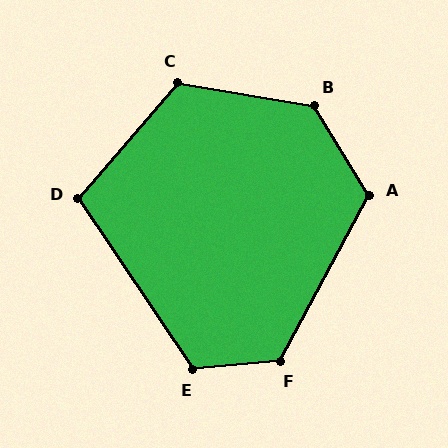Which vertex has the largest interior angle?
B, at approximately 131 degrees.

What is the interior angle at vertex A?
Approximately 120 degrees (obtuse).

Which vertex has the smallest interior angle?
D, at approximately 105 degrees.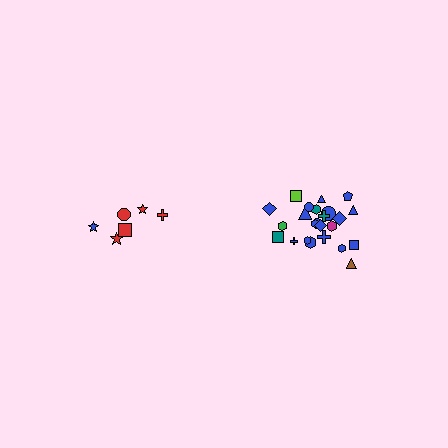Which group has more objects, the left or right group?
The right group.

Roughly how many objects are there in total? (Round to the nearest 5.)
Roughly 30 objects in total.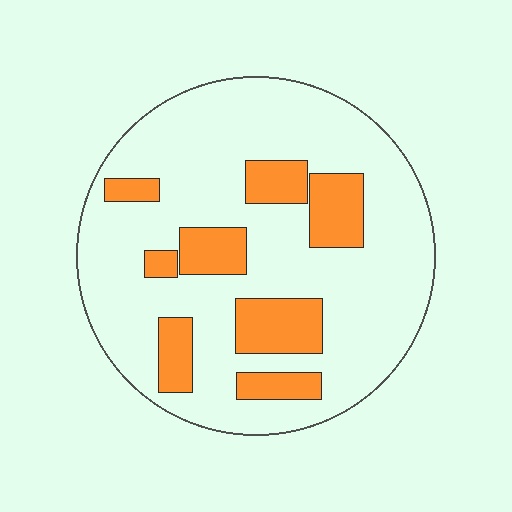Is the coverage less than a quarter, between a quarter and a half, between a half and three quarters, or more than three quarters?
Less than a quarter.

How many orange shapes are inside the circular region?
8.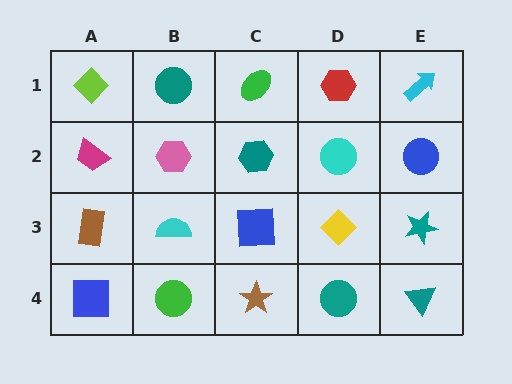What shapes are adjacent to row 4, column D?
A yellow diamond (row 3, column D), a brown star (row 4, column C), a teal triangle (row 4, column E).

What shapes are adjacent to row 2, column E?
A cyan arrow (row 1, column E), a teal star (row 3, column E), a cyan circle (row 2, column D).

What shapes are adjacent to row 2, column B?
A teal circle (row 1, column B), a cyan semicircle (row 3, column B), a magenta trapezoid (row 2, column A), a teal hexagon (row 2, column C).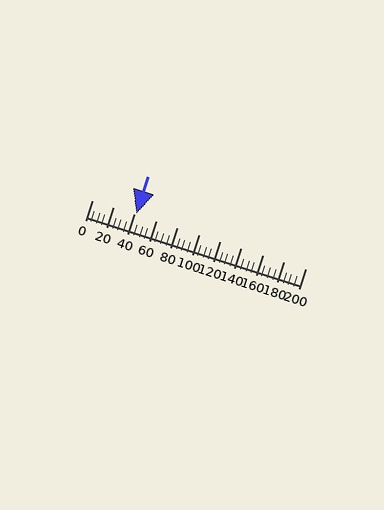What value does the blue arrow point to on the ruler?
The blue arrow points to approximately 42.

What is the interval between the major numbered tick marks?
The major tick marks are spaced 20 units apart.